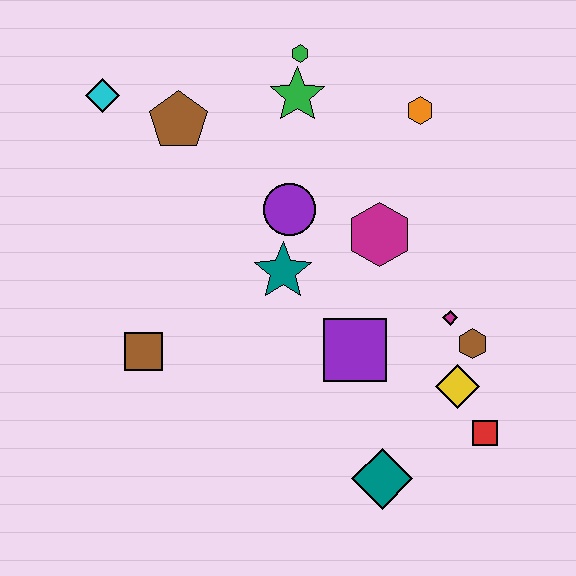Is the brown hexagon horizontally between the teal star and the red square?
Yes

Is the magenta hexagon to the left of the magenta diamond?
Yes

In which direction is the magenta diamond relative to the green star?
The magenta diamond is below the green star.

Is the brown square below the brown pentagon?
Yes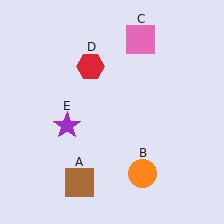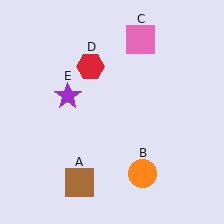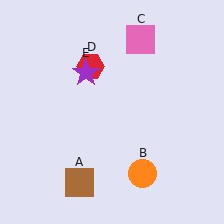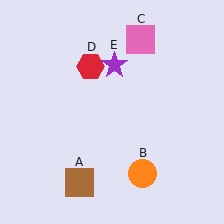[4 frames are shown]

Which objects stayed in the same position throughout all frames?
Brown square (object A) and orange circle (object B) and pink square (object C) and red hexagon (object D) remained stationary.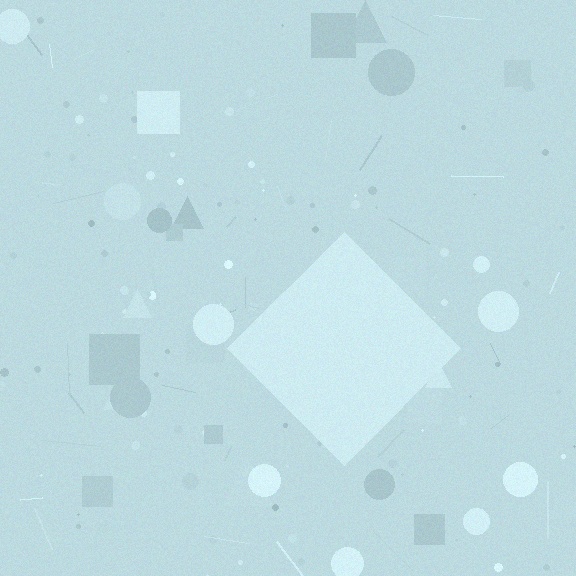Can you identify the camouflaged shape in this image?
The camouflaged shape is a diamond.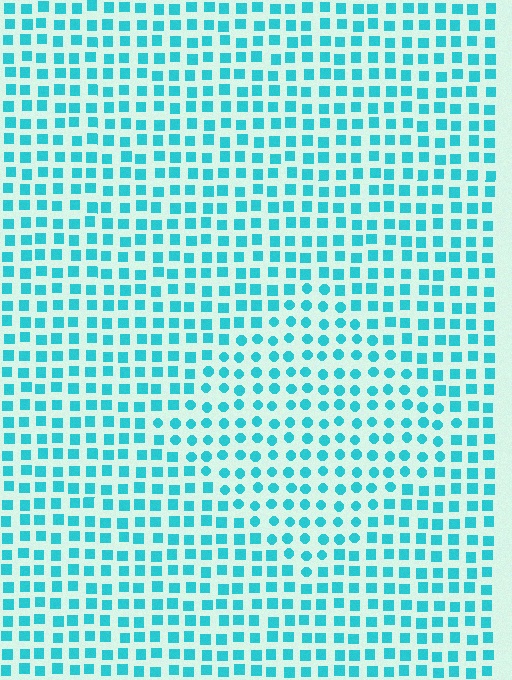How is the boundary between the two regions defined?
The boundary is defined by a change in element shape: circles inside vs. squares outside. All elements share the same color and spacing.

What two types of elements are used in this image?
The image uses circles inside the diamond region and squares outside it.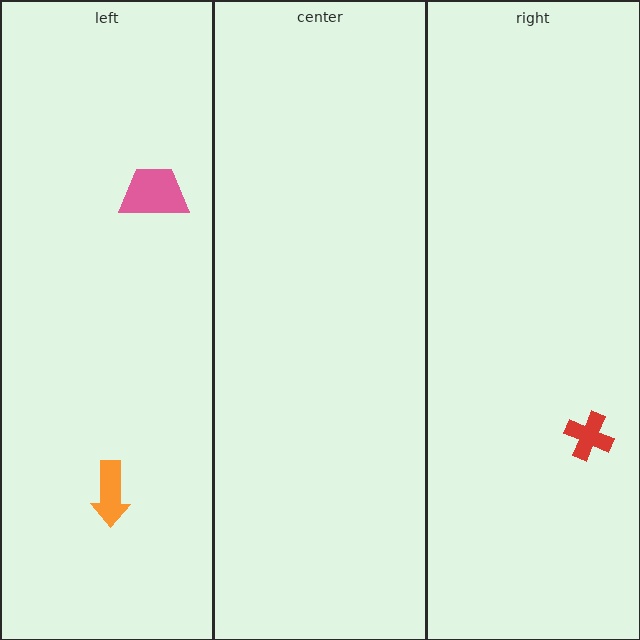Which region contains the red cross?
The right region.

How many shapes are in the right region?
1.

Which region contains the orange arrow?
The left region.